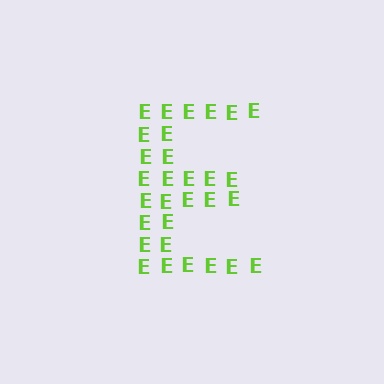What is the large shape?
The large shape is the letter E.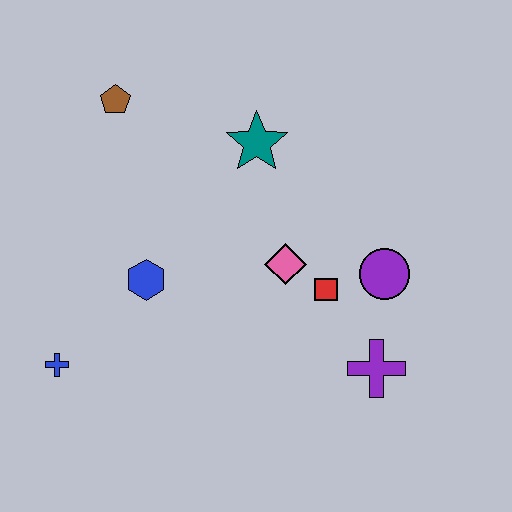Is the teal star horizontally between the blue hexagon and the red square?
Yes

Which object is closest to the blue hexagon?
The blue cross is closest to the blue hexagon.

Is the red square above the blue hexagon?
No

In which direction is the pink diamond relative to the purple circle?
The pink diamond is to the left of the purple circle.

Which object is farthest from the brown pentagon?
The purple cross is farthest from the brown pentagon.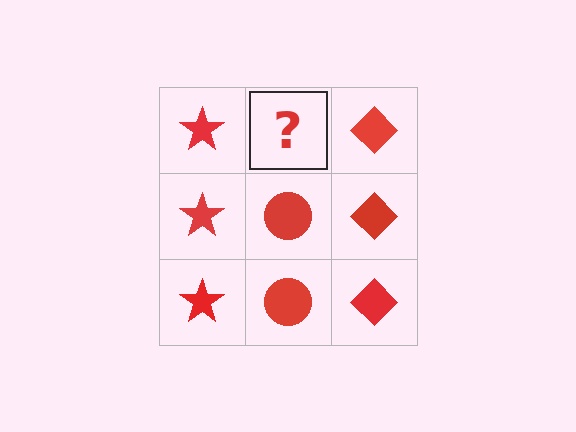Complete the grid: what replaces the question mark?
The question mark should be replaced with a red circle.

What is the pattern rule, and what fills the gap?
The rule is that each column has a consistent shape. The gap should be filled with a red circle.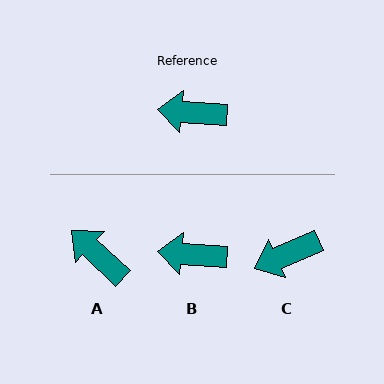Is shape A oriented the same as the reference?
No, it is off by about 38 degrees.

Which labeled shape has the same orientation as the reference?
B.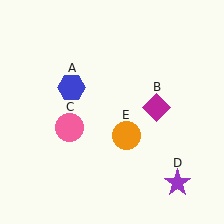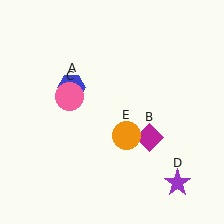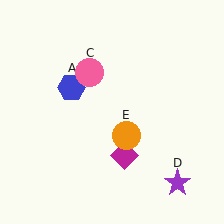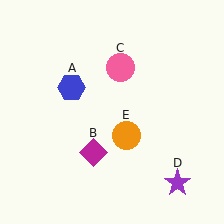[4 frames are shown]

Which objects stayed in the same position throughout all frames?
Blue hexagon (object A) and purple star (object D) and orange circle (object E) remained stationary.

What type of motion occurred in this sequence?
The magenta diamond (object B), pink circle (object C) rotated clockwise around the center of the scene.